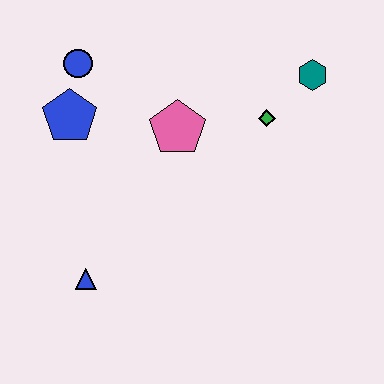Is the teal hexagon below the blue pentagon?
No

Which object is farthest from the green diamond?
The blue triangle is farthest from the green diamond.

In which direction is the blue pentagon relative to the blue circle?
The blue pentagon is below the blue circle.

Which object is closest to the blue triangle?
The blue pentagon is closest to the blue triangle.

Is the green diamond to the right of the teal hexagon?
No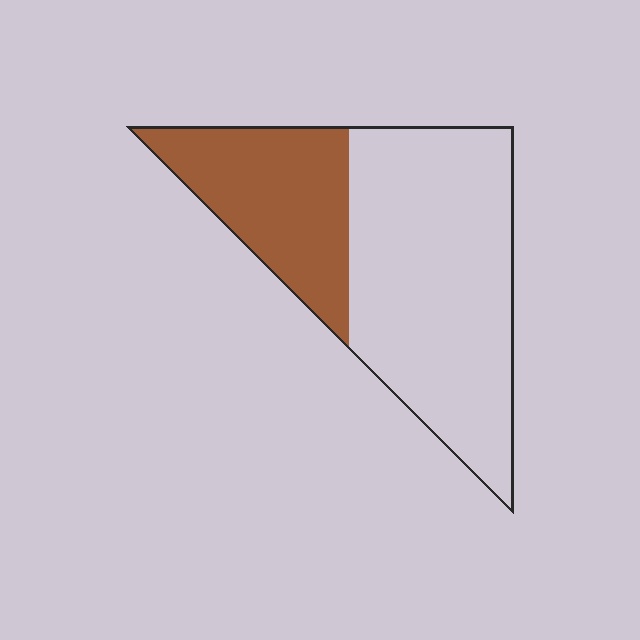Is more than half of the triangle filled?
No.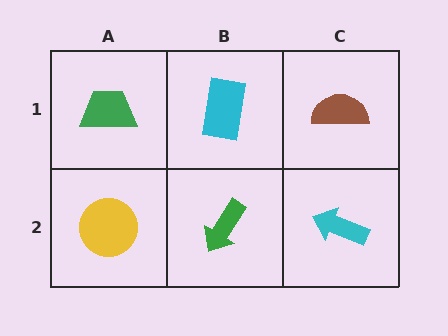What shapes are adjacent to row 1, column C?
A cyan arrow (row 2, column C), a cyan rectangle (row 1, column B).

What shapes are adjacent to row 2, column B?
A cyan rectangle (row 1, column B), a yellow circle (row 2, column A), a cyan arrow (row 2, column C).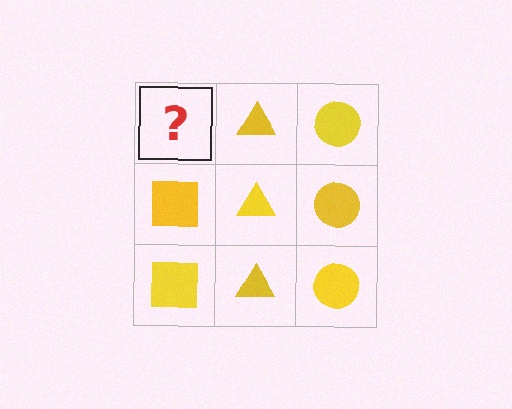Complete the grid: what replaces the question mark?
The question mark should be replaced with a yellow square.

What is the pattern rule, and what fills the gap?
The rule is that each column has a consistent shape. The gap should be filled with a yellow square.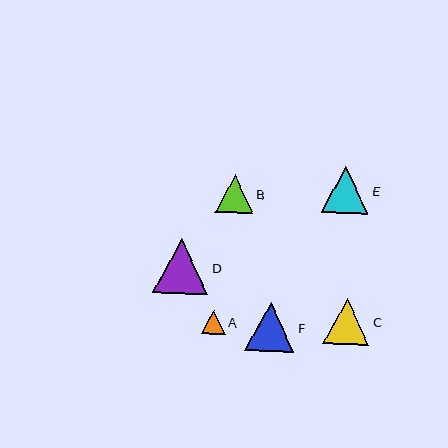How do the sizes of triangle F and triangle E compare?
Triangle F and triangle E are approximately the same size.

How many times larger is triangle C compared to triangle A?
Triangle C is approximately 1.9 times the size of triangle A.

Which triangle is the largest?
Triangle D is the largest with a size of approximately 55 pixels.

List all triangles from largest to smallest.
From largest to smallest: D, F, E, C, B, A.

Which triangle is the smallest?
Triangle A is the smallest with a size of approximately 24 pixels.